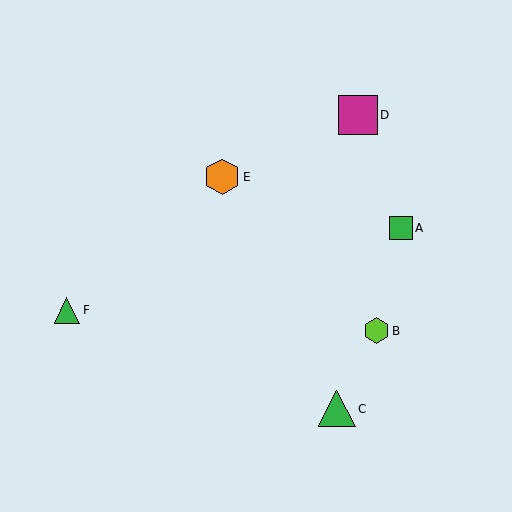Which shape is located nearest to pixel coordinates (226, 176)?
The orange hexagon (labeled E) at (222, 177) is nearest to that location.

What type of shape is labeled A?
Shape A is a green square.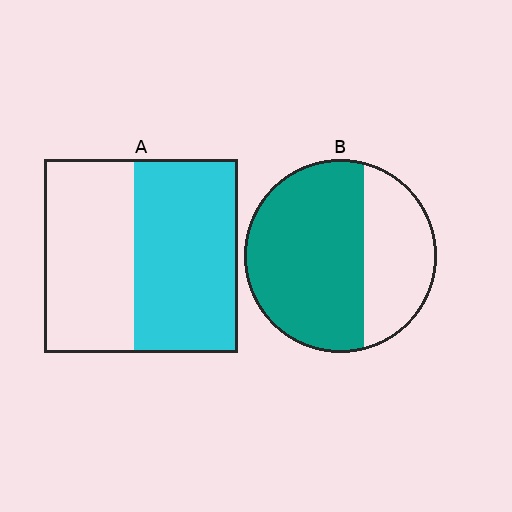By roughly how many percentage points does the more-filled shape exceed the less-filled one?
By roughly 10 percentage points (B over A).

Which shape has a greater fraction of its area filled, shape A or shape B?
Shape B.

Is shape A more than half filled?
Roughly half.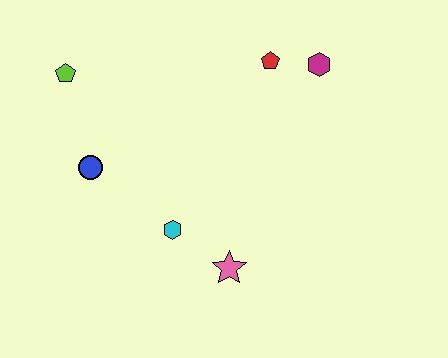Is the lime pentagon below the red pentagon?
Yes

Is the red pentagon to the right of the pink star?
Yes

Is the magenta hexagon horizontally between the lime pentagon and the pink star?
No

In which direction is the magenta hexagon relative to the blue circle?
The magenta hexagon is to the right of the blue circle.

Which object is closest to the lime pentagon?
The blue circle is closest to the lime pentagon.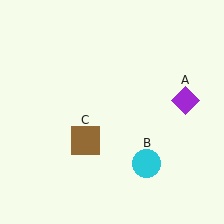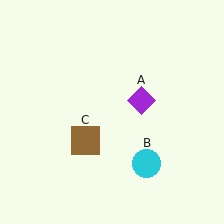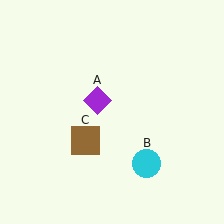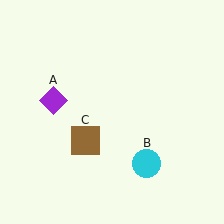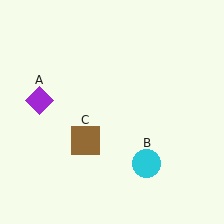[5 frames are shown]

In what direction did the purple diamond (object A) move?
The purple diamond (object A) moved left.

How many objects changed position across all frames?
1 object changed position: purple diamond (object A).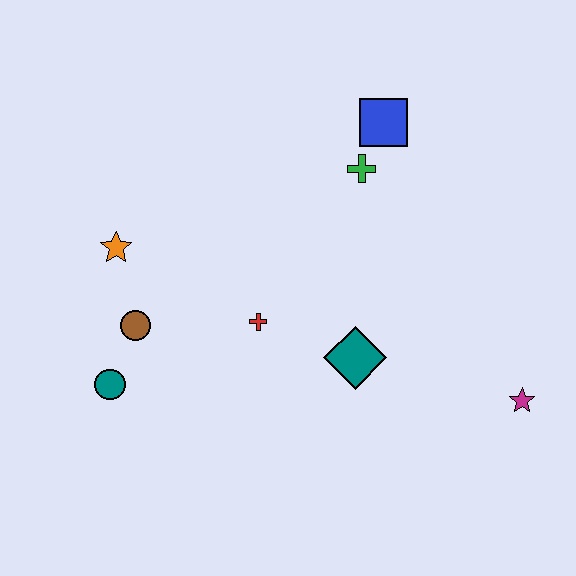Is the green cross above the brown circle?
Yes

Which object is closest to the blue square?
The green cross is closest to the blue square.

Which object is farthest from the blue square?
The teal circle is farthest from the blue square.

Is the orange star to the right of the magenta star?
No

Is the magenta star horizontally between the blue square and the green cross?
No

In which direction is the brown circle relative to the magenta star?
The brown circle is to the left of the magenta star.